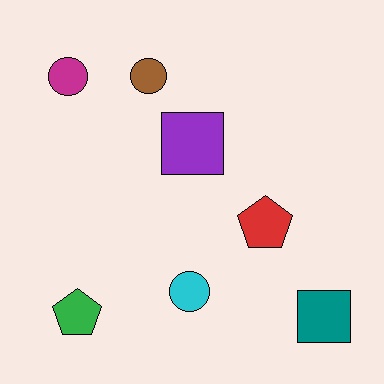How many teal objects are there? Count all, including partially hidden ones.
There is 1 teal object.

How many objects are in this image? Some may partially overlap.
There are 7 objects.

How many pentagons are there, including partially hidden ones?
There are 2 pentagons.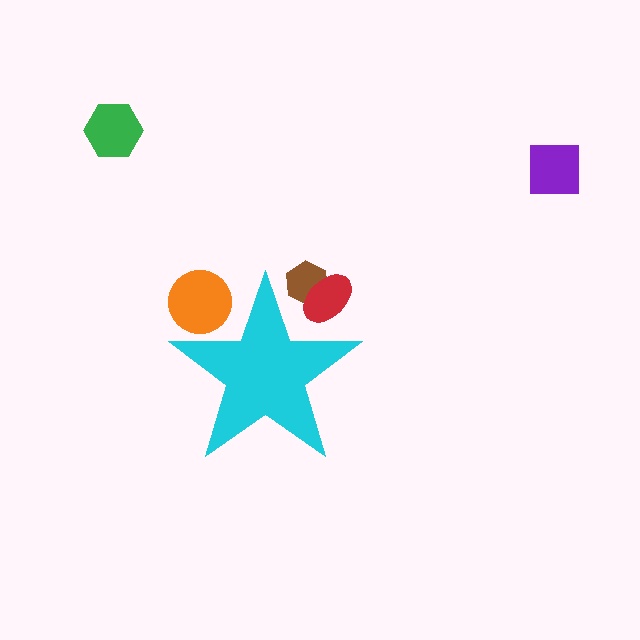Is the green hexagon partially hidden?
No, the green hexagon is fully visible.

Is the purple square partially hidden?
No, the purple square is fully visible.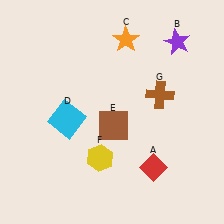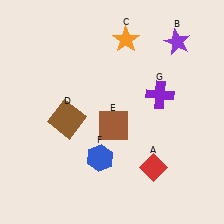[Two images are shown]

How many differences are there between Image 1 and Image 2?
There are 3 differences between the two images.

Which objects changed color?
D changed from cyan to brown. F changed from yellow to blue. G changed from brown to purple.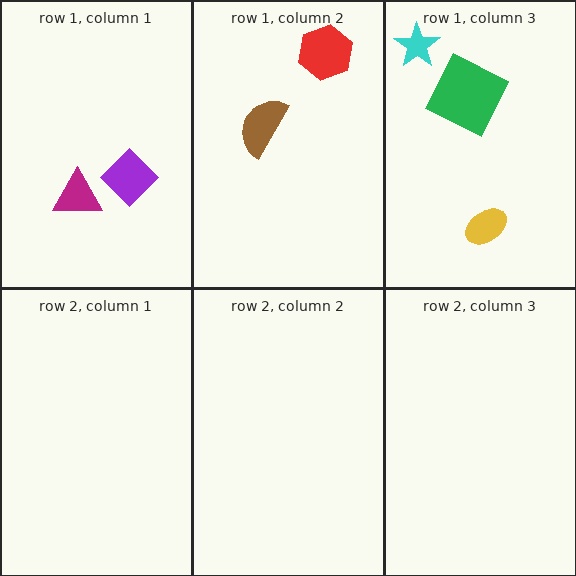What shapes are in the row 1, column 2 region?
The brown semicircle, the red hexagon.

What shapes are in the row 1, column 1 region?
The magenta triangle, the purple diamond.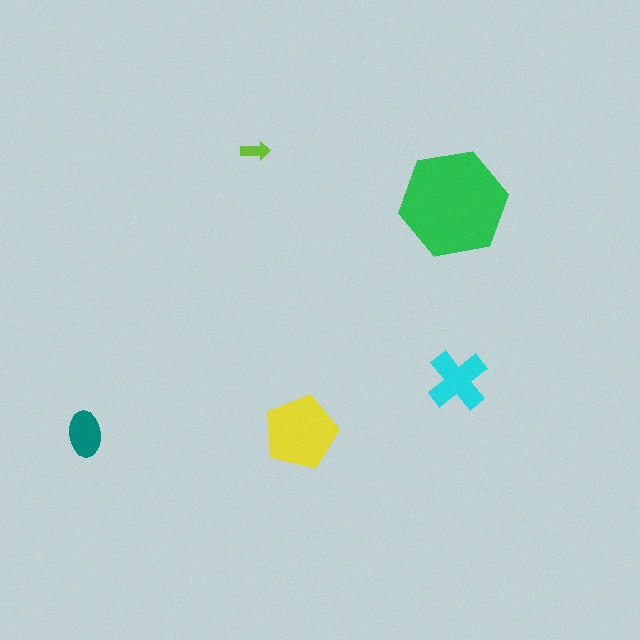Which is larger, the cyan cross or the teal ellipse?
The cyan cross.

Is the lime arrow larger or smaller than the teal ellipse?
Smaller.